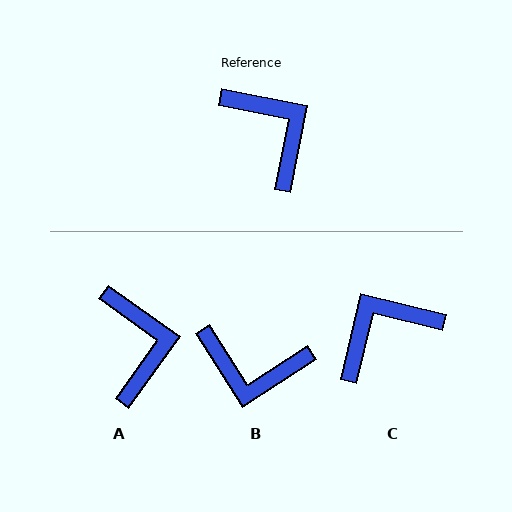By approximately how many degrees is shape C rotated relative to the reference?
Approximately 87 degrees counter-clockwise.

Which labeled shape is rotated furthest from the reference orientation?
B, about 136 degrees away.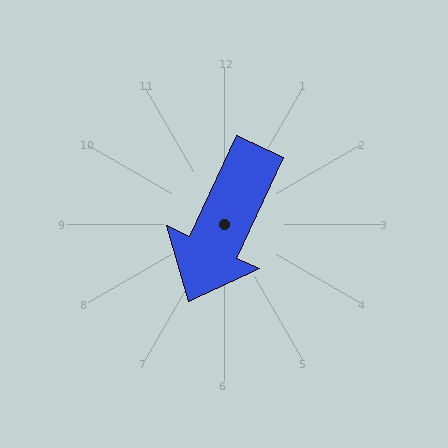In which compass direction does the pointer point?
Southwest.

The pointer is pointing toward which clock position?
Roughly 7 o'clock.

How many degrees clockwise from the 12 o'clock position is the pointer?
Approximately 205 degrees.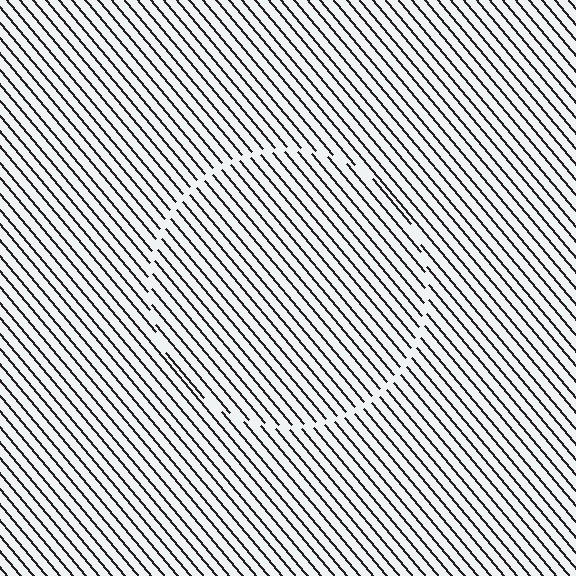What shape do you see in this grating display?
An illusory circle. The interior of the shape contains the same grating, shifted by half a period — the contour is defined by the phase discontinuity where line-ends from the inner and outer gratings abut.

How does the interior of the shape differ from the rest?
The interior of the shape contains the same grating, shifted by half a period — the contour is defined by the phase discontinuity where line-ends from the inner and outer gratings abut.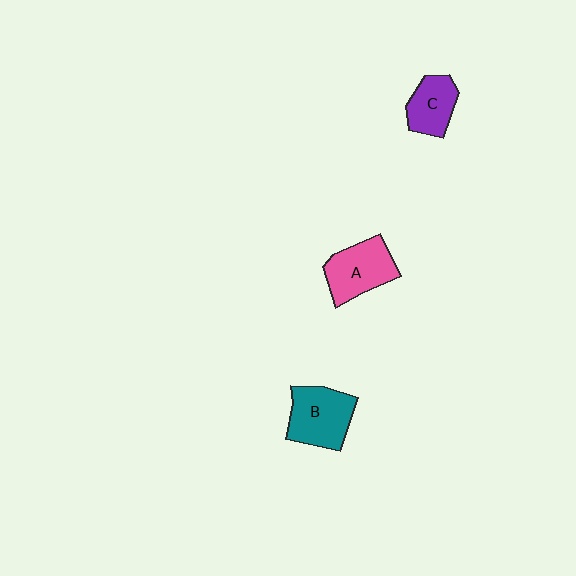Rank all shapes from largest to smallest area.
From largest to smallest: B (teal), A (pink), C (purple).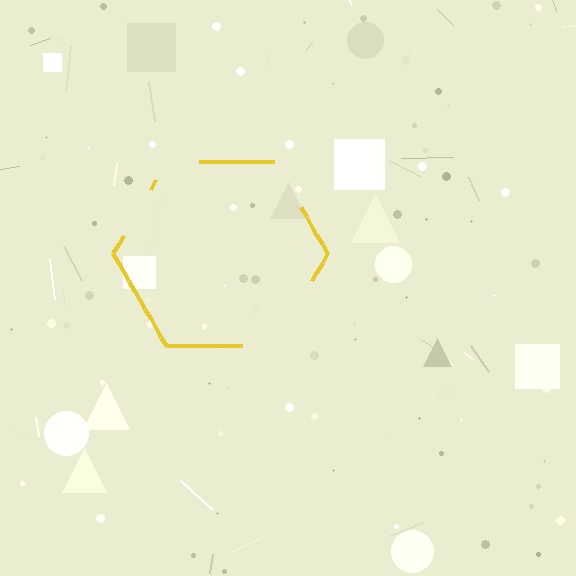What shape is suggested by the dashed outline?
The dashed outline suggests a hexagon.